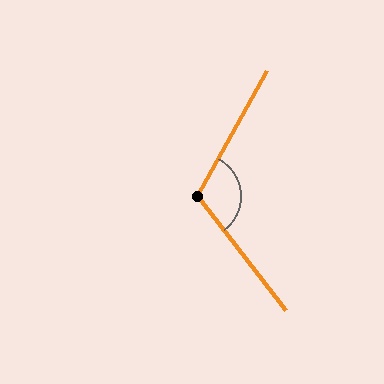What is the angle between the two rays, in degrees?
Approximately 113 degrees.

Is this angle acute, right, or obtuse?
It is obtuse.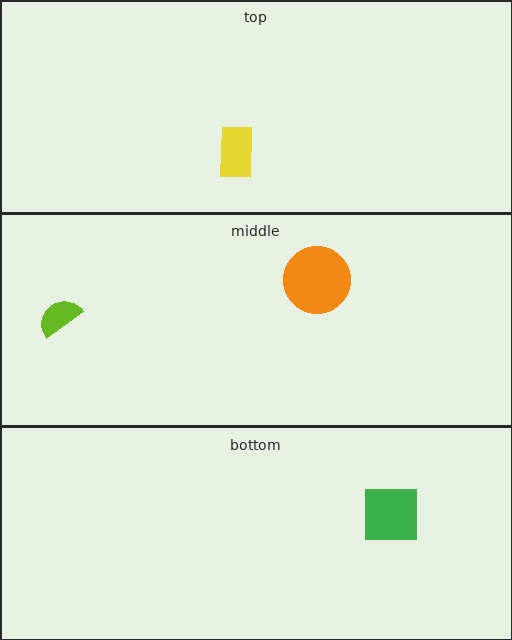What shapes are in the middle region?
The orange circle, the lime semicircle.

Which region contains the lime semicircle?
The middle region.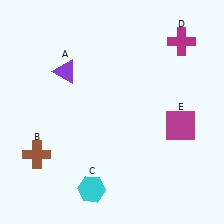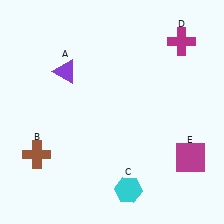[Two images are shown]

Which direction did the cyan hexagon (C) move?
The cyan hexagon (C) moved right.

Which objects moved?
The objects that moved are: the cyan hexagon (C), the magenta square (E).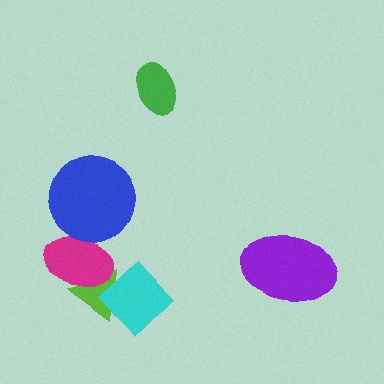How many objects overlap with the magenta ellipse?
2 objects overlap with the magenta ellipse.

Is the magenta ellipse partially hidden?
Yes, it is partially covered by another shape.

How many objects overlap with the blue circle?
1 object overlaps with the blue circle.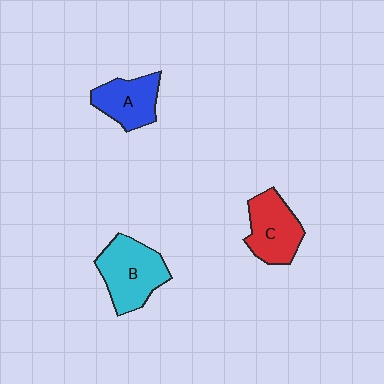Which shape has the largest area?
Shape B (cyan).